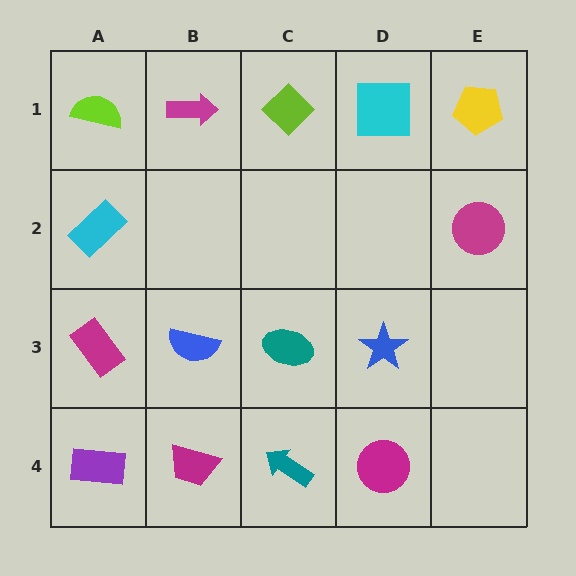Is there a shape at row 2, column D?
No, that cell is empty.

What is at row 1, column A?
A lime semicircle.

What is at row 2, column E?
A magenta circle.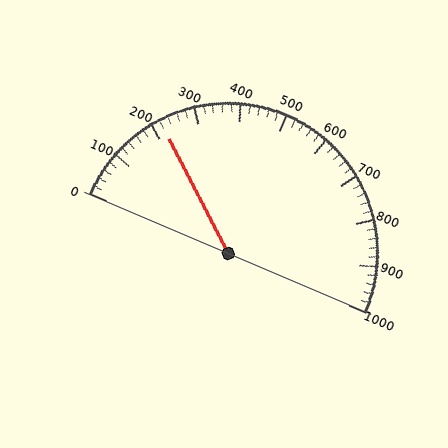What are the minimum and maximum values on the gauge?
The gauge ranges from 0 to 1000.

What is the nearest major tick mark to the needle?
The nearest major tick mark is 200.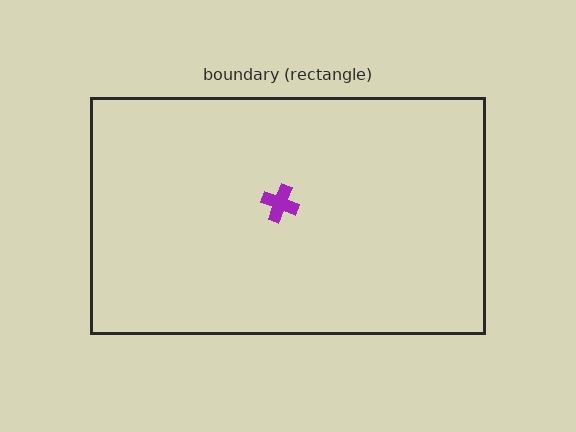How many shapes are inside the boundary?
1 inside, 0 outside.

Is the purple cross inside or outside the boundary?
Inside.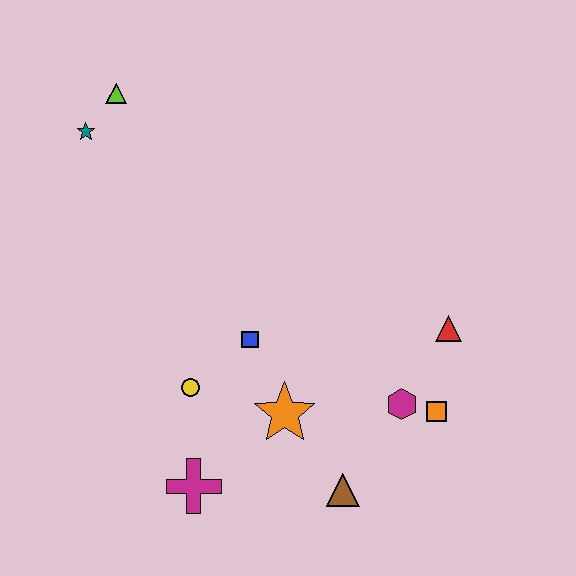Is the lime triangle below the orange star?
No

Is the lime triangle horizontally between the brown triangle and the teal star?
Yes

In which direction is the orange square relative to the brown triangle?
The orange square is to the right of the brown triangle.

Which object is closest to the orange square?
The magenta hexagon is closest to the orange square.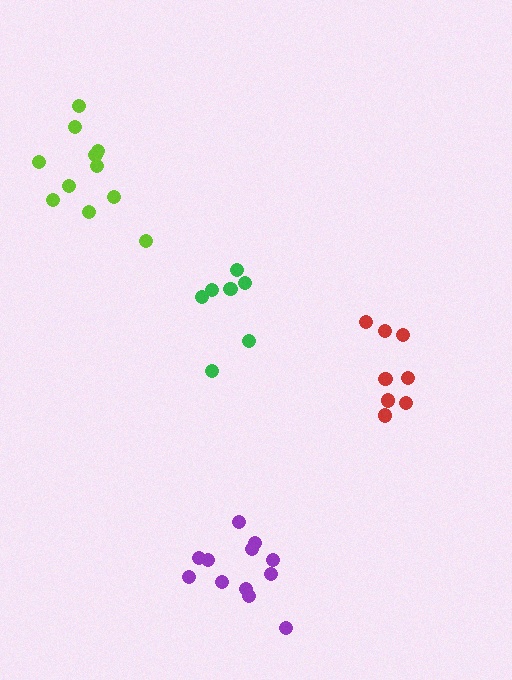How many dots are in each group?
Group 1: 8 dots, Group 2: 7 dots, Group 3: 12 dots, Group 4: 11 dots (38 total).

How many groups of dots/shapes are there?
There are 4 groups.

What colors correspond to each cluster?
The clusters are colored: red, green, purple, lime.